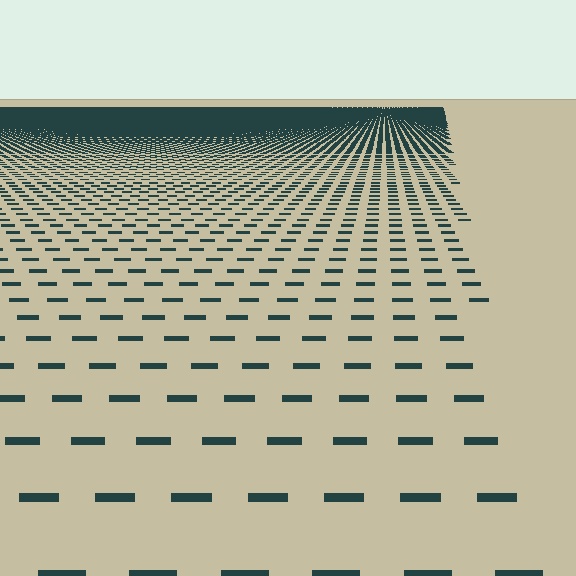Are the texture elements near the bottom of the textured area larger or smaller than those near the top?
Larger. Near the bottom, elements are closer to the viewer and appear at a bigger on-screen size.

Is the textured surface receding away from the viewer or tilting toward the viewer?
The surface is receding away from the viewer. Texture elements get smaller and denser toward the top.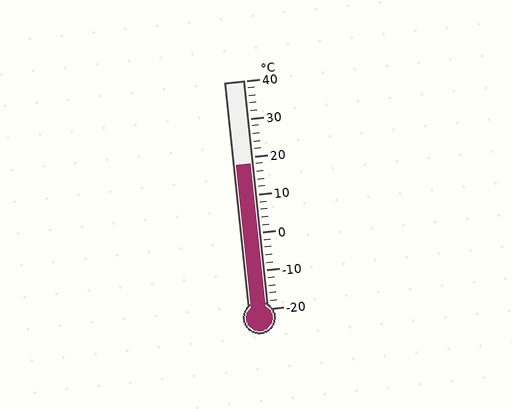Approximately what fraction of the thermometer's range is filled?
The thermometer is filled to approximately 65% of its range.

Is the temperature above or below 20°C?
The temperature is below 20°C.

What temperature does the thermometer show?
The thermometer shows approximately 18°C.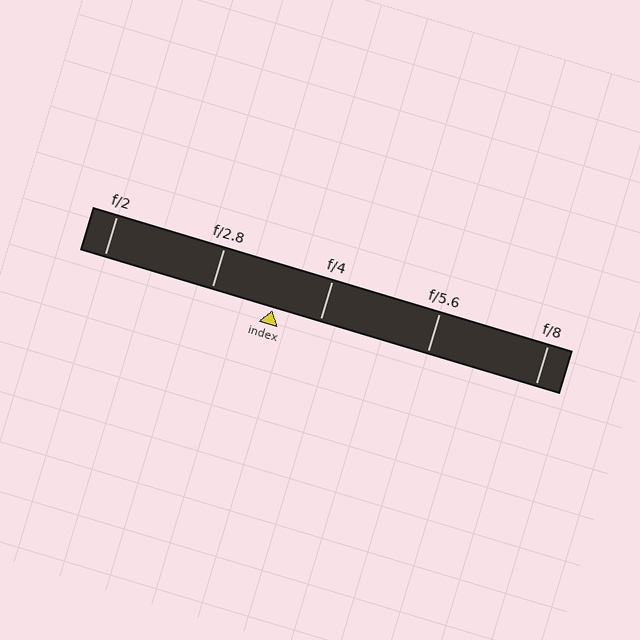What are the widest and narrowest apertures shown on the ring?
The widest aperture shown is f/2 and the narrowest is f/8.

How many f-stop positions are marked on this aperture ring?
There are 5 f-stop positions marked.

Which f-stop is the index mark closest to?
The index mark is closest to f/4.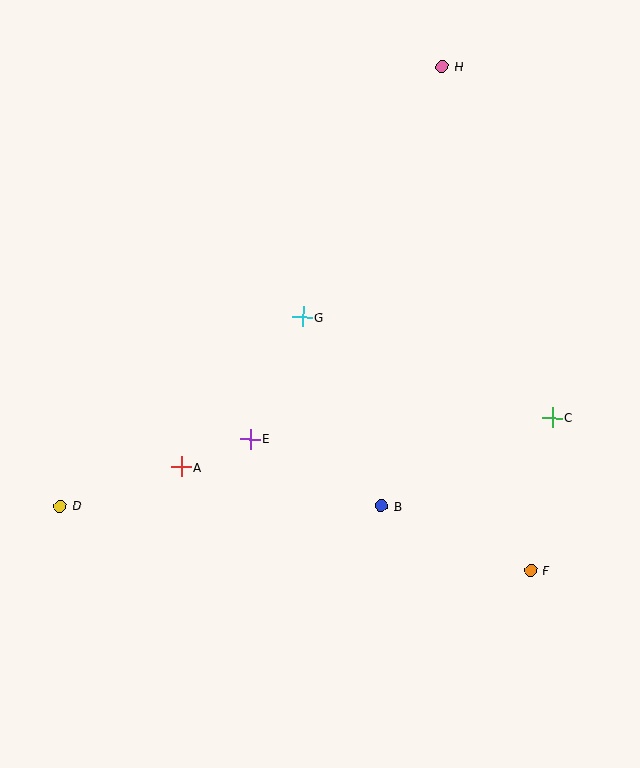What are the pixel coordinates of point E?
Point E is at (250, 439).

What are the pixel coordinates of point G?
Point G is at (303, 317).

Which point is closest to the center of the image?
Point G at (303, 317) is closest to the center.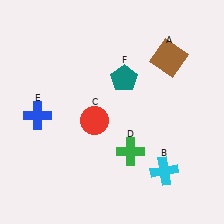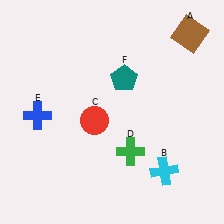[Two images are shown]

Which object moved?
The brown square (A) moved up.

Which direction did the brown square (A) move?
The brown square (A) moved up.